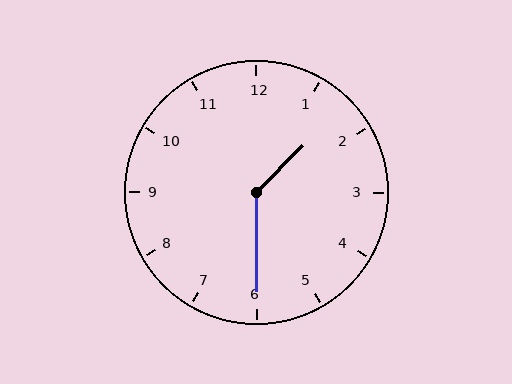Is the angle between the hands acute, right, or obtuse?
It is obtuse.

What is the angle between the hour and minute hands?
Approximately 135 degrees.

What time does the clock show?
1:30.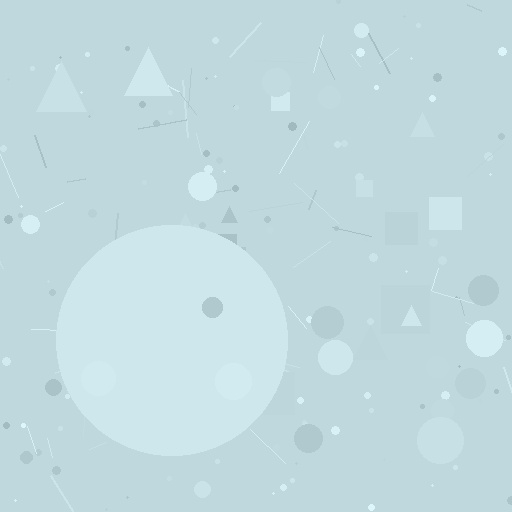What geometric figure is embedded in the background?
A circle is embedded in the background.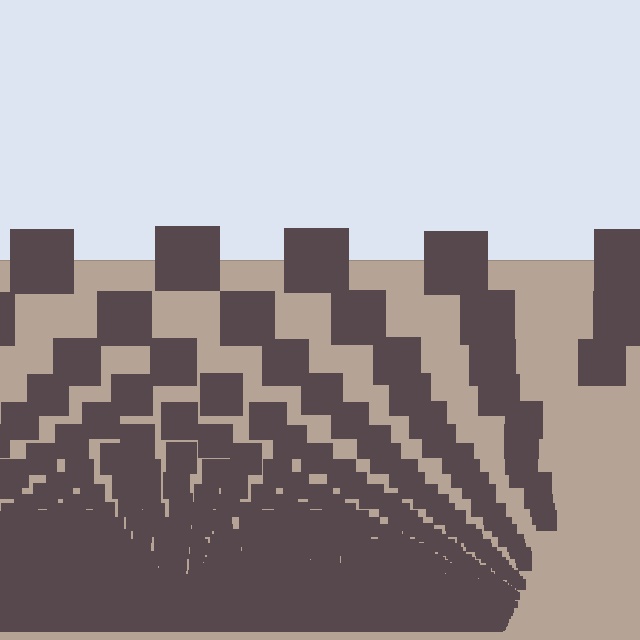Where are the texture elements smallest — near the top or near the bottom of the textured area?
Near the bottom.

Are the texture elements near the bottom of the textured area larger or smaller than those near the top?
Smaller. The gradient is inverted — elements near the bottom are smaller and denser.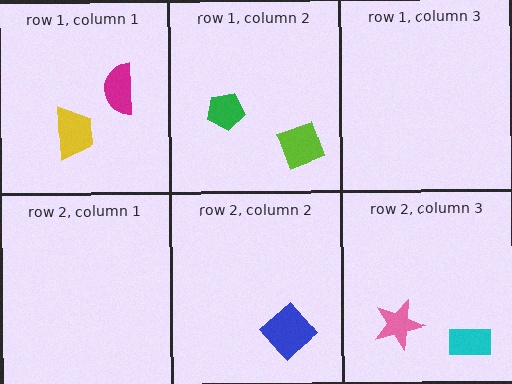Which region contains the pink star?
The row 2, column 3 region.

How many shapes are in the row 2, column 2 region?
1.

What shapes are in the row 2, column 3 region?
The cyan rectangle, the pink star.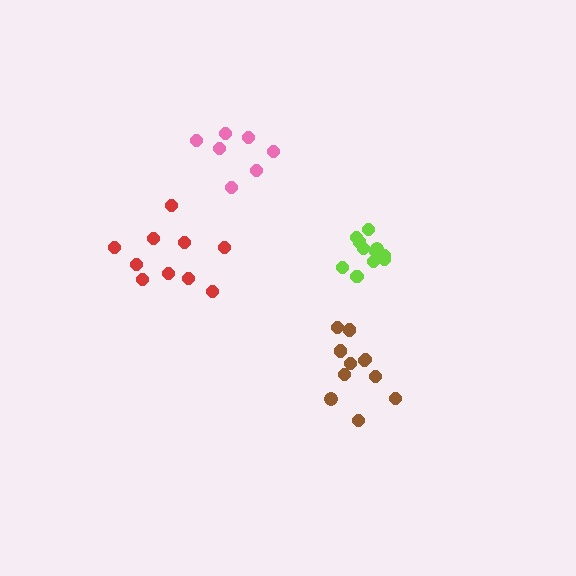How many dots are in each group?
Group 1: 11 dots, Group 2: 10 dots, Group 3: 7 dots, Group 4: 11 dots (39 total).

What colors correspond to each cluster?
The clusters are colored: brown, red, pink, lime.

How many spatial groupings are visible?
There are 4 spatial groupings.